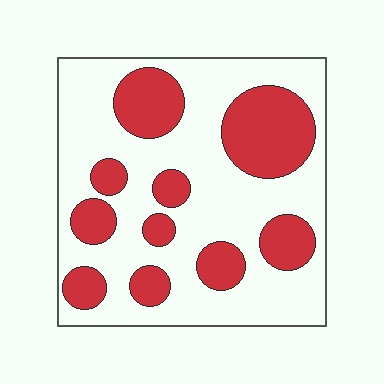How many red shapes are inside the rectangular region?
10.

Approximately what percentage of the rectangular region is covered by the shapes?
Approximately 30%.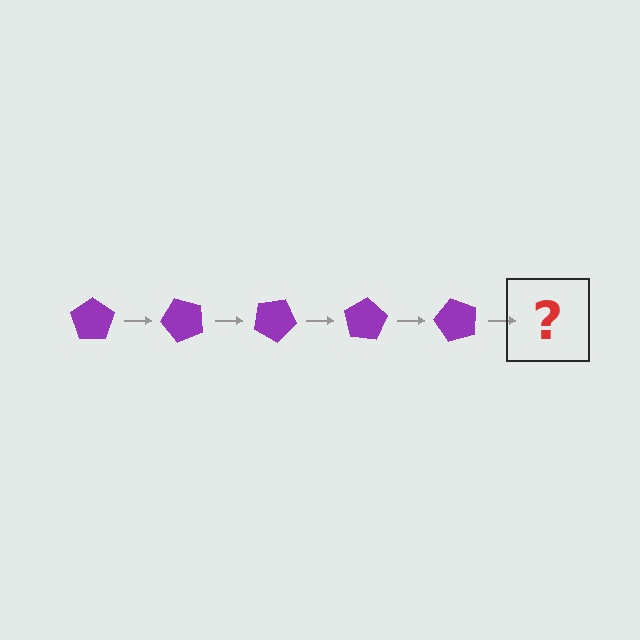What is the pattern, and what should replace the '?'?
The pattern is that the pentagon rotates 50 degrees each step. The '?' should be a purple pentagon rotated 250 degrees.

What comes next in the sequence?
The next element should be a purple pentagon rotated 250 degrees.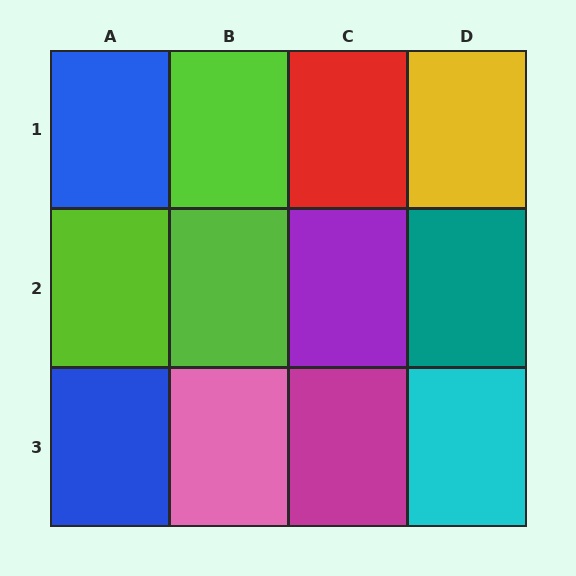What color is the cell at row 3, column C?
Magenta.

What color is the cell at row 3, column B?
Pink.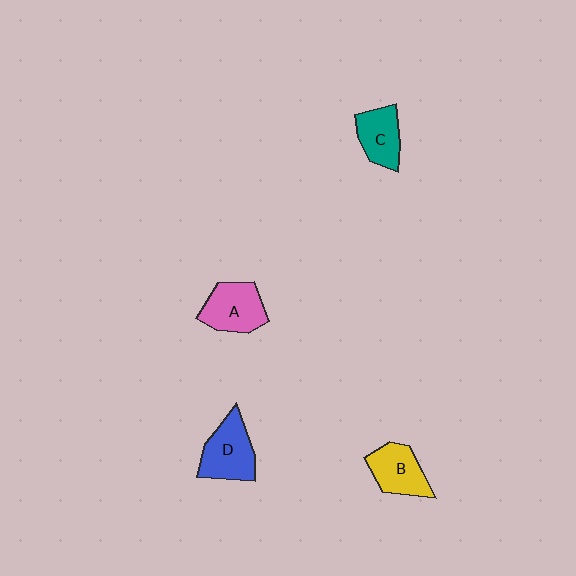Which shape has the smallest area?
Shape C (teal).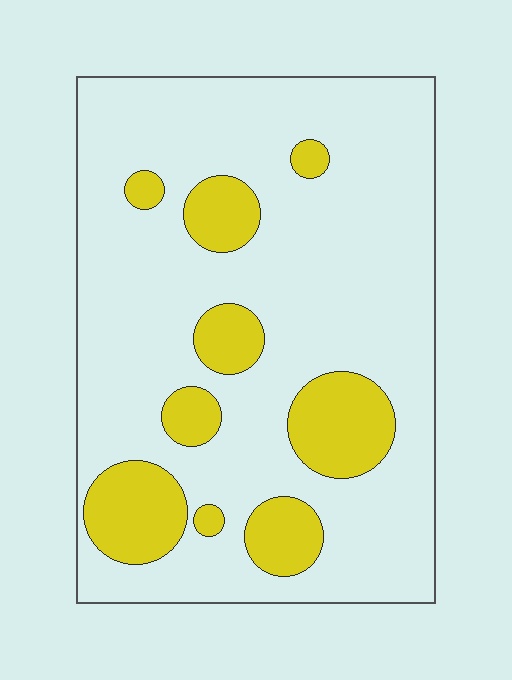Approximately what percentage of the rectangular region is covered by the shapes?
Approximately 20%.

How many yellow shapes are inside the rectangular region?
9.